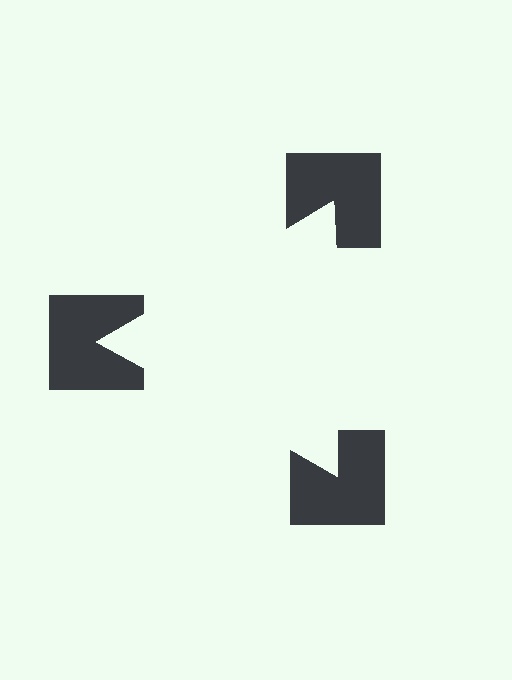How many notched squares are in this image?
There are 3 — one at each vertex of the illusory triangle.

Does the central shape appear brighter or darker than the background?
It typically appears slightly brighter than the background, even though no actual brightness change is drawn.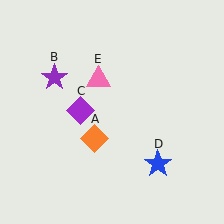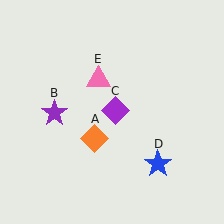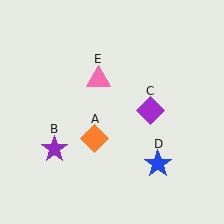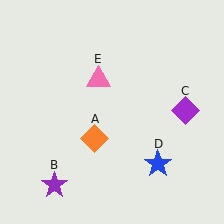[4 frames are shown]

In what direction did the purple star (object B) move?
The purple star (object B) moved down.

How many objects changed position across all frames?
2 objects changed position: purple star (object B), purple diamond (object C).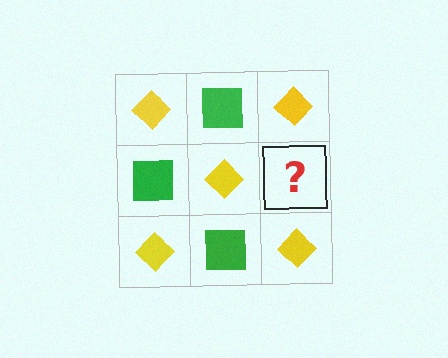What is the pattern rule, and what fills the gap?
The rule is that it alternates yellow diamond and green square in a checkerboard pattern. The gap should be filled with a green square.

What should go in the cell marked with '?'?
The missing cell should contain a green square.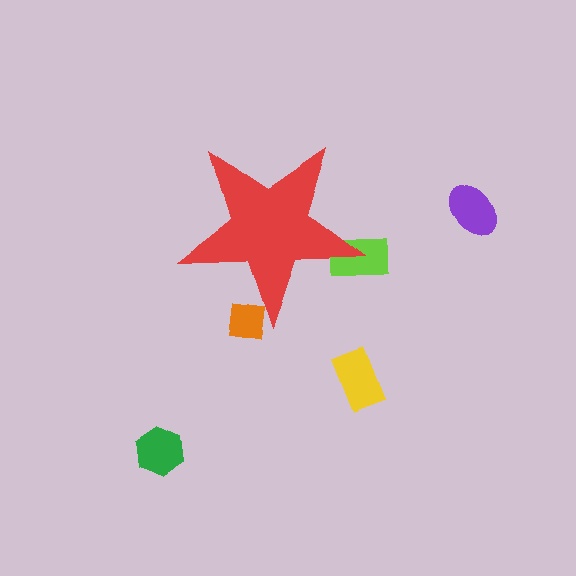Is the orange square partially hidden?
Yes, the orange square is partially hidden behind the red star.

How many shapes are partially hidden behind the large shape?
2 shapes are partially hidden.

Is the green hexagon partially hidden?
No, the green hexagon is fully visible.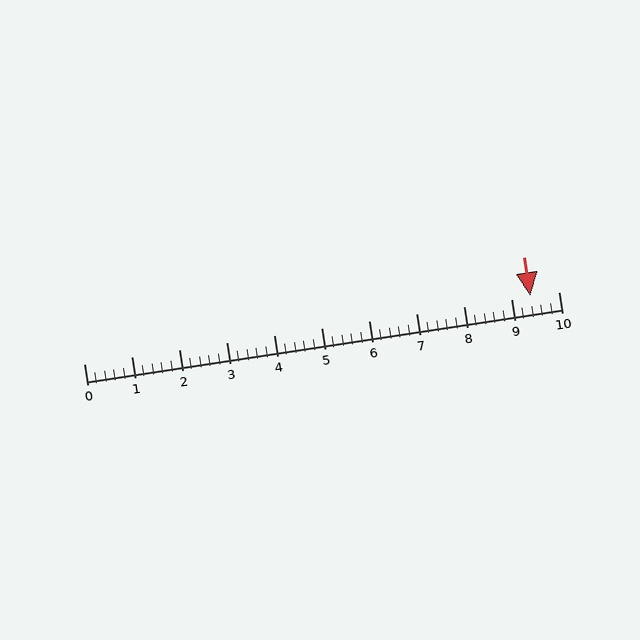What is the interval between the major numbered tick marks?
The major tick marks are spaced 1 units apart.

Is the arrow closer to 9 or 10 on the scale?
The arrow is closer to 9.